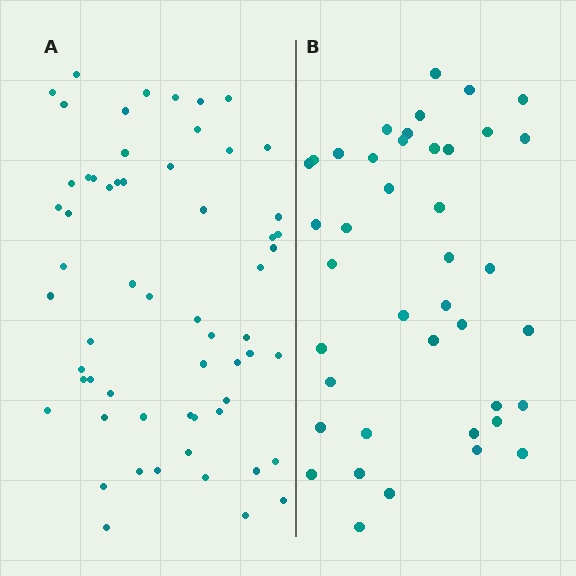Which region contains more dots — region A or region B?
Region A (the left region) has more dots.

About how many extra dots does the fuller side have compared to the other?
Region A has approximately 20 more dots than region B.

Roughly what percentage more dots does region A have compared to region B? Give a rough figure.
About 45% more.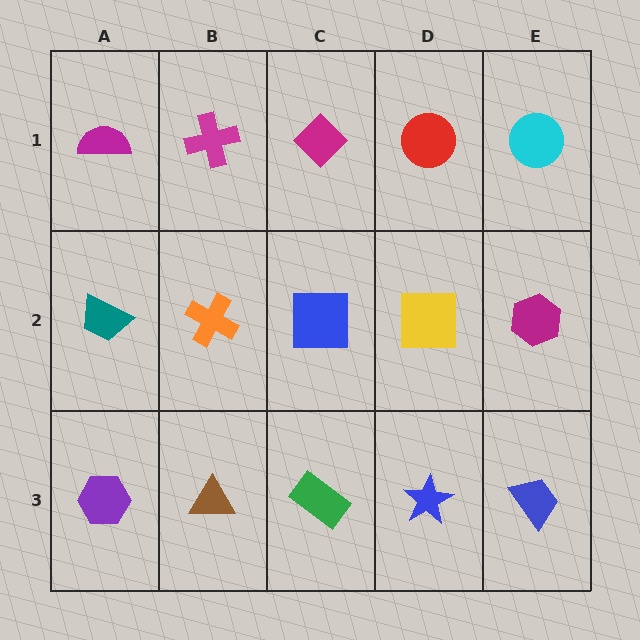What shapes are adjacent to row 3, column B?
An orange cross (row 2, column B), a purple hexagon (row 3, column A), a green rectangle (row 3, column C).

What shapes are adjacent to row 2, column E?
A cyan circle (row 1, column E), a blue trapezoid (row 3, column E), a yellow square (row 2, column D).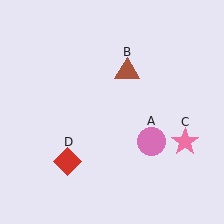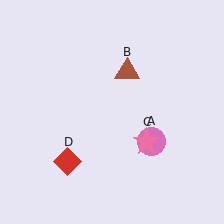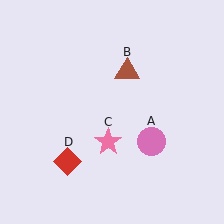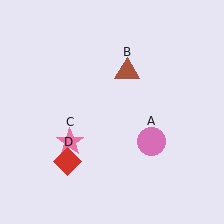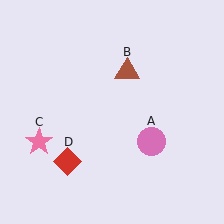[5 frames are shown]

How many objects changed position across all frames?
1 object changed position: pink star (object C).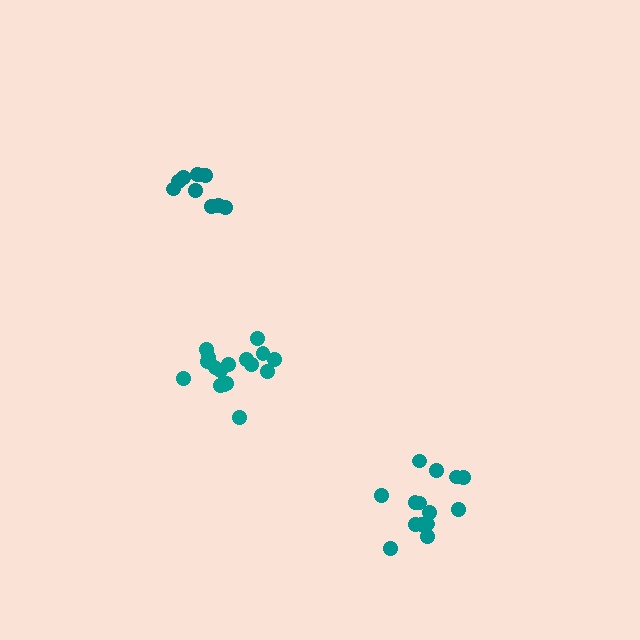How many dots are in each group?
Group 1: 14 dots, Group 2: 11 dots, Group 3: 17 dots (42 total).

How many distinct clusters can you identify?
There are 3 distinct clusters.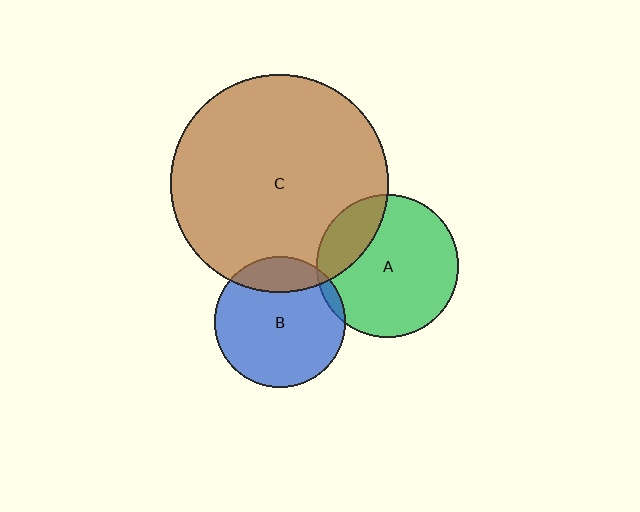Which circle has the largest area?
Circle C (brown).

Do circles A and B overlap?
Yes.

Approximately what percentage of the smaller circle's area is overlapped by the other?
Approximately 5%.